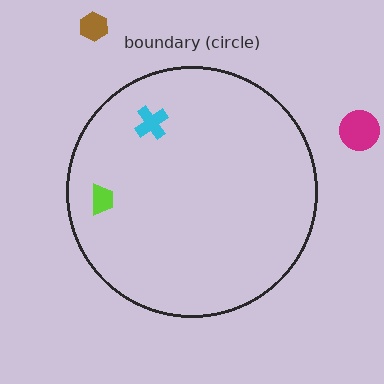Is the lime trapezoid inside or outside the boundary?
Inside.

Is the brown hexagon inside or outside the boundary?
Outside.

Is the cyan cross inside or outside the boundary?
Inside.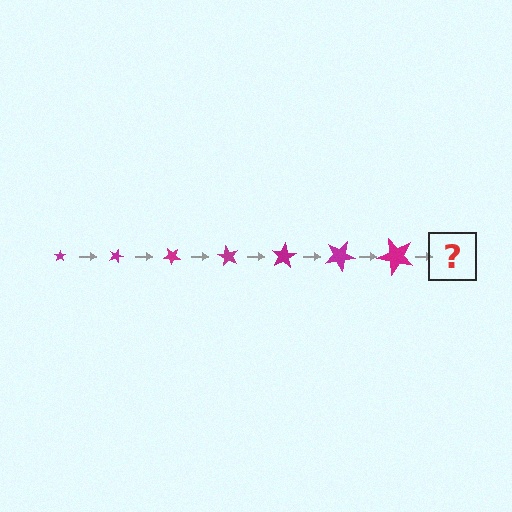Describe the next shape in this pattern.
It should be a star, larger than the previous one and rotated 140 degrees from the start.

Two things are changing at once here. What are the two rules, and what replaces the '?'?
The two rules are that the star grows larger each step and it rotates 20 degrees each step. The '?' should be a star, larger than the previous one and rotated 140 degrees from the start.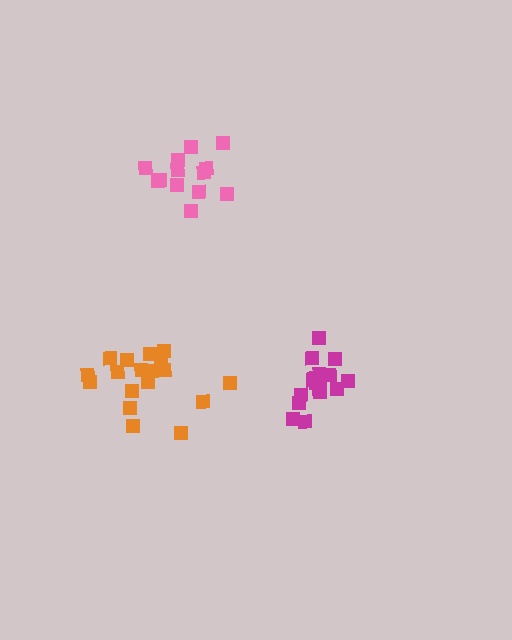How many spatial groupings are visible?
There are 3 spatial groupings.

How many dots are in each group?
Group 1: 18 dots, Group 2: 18 dots, Group 3: 13 dots (49 total).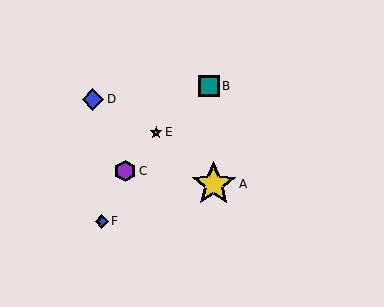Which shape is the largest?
The yellow star (labeled A) is the largest.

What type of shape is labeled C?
Shape C is a purple hexagon.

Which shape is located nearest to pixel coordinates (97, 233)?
The blue diamond (labeled F) at (102, 221) is nearest to that location.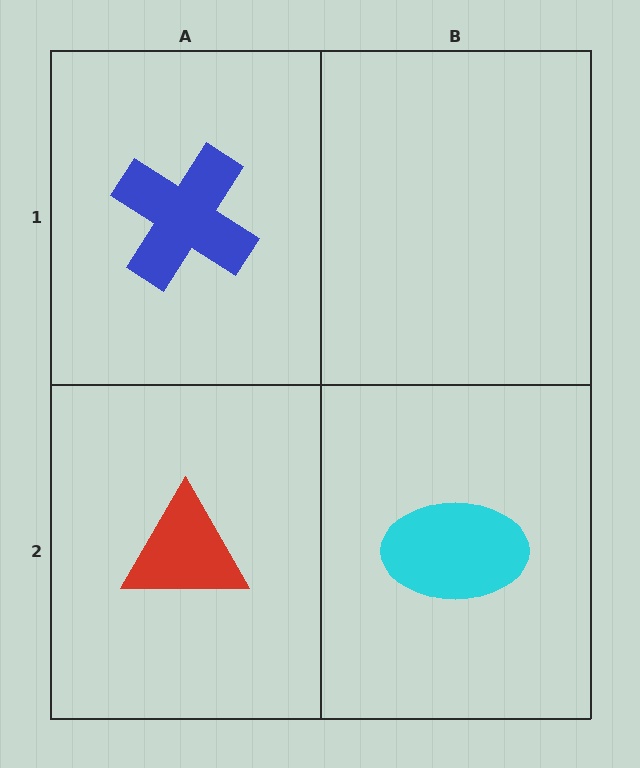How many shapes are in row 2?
2 shapes.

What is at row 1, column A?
A blue cross.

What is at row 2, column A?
A red triangle.